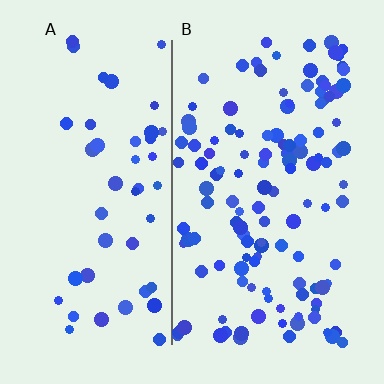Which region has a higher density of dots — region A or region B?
B (the right).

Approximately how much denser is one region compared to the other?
Approximately 2.6× — region B over region A.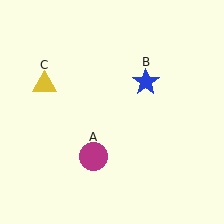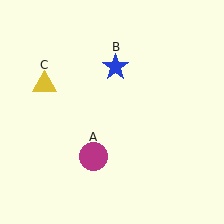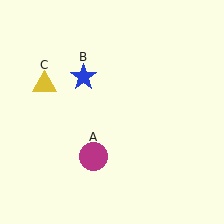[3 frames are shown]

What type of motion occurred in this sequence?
The blue star (object B) rotated counterclockwise around the center of the scene.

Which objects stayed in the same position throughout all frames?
Magenta circle (object A) and yellow triangle (object C) remained stationary.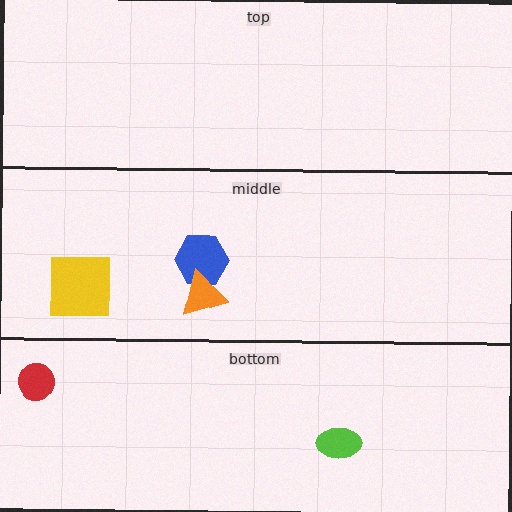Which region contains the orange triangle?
The middle region.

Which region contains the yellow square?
The middle region.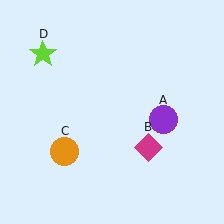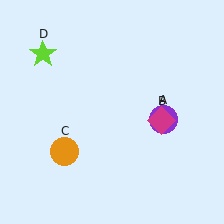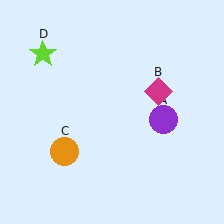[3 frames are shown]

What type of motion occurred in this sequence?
The magenta diamond (object B) rotated counterclockwise around the center of the scene.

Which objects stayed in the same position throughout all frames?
Purple circle (object A) and orange circle (object C) and lime star (object D) remained stationary.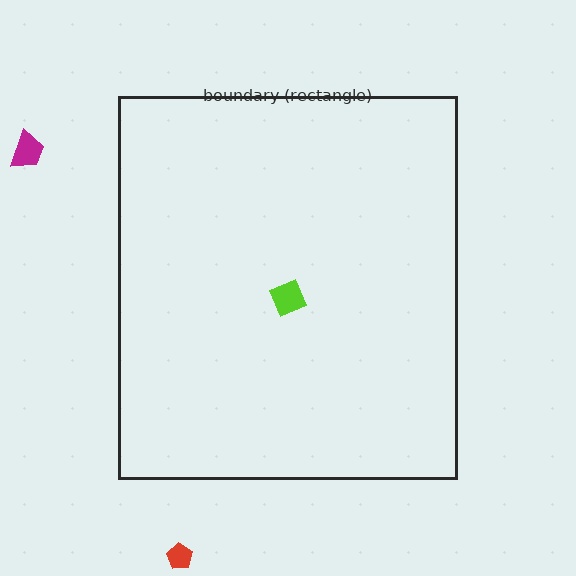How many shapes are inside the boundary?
1 inside, 2 outside.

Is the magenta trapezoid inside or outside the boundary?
Outside.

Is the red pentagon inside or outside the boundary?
Outside.